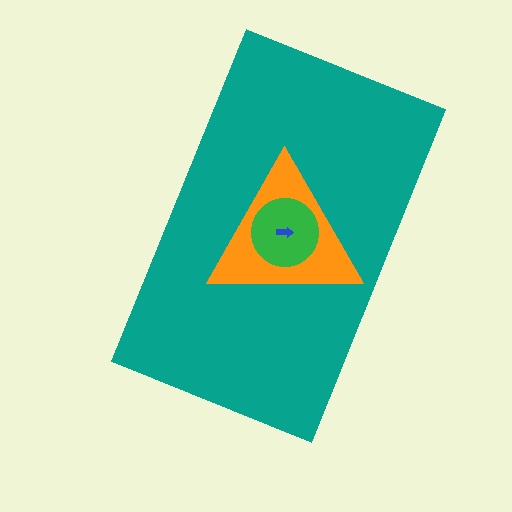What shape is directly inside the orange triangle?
The green circle.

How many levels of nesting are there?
4.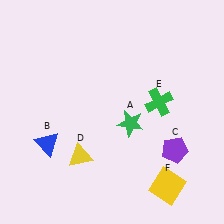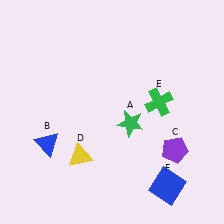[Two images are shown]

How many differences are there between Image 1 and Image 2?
There is 1 difference between the two images.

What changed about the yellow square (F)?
In Image 1, F is yellow. In Image 2, it changed to blue.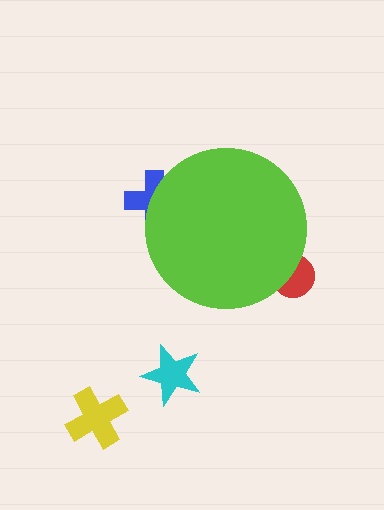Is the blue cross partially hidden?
Yes, the blue cross is partially hidden behind the lime circle.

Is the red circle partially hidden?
Yes, the red circle is partially hidden behind the lime circle.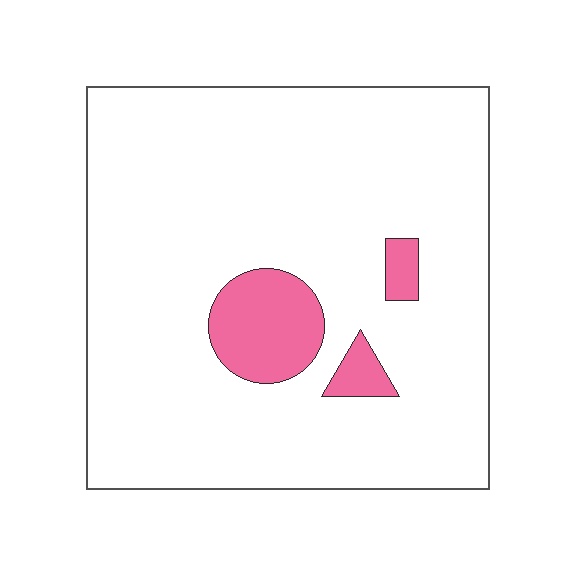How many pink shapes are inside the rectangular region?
3.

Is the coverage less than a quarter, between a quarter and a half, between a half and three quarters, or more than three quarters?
Less than a quarter.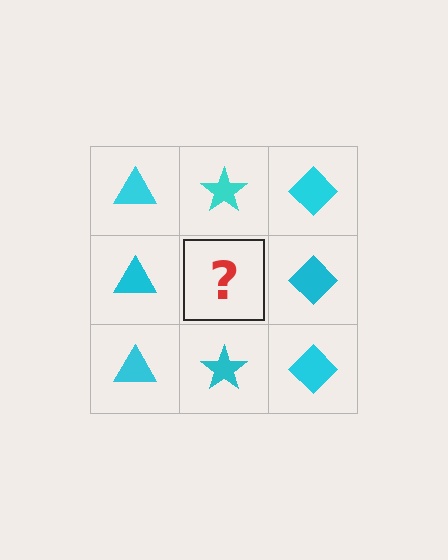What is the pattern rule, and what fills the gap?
The rule is that each column has a consistent shape. The gap should be filled with a cyan star.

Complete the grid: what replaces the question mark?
The question mark should be replaced with a cyan star.